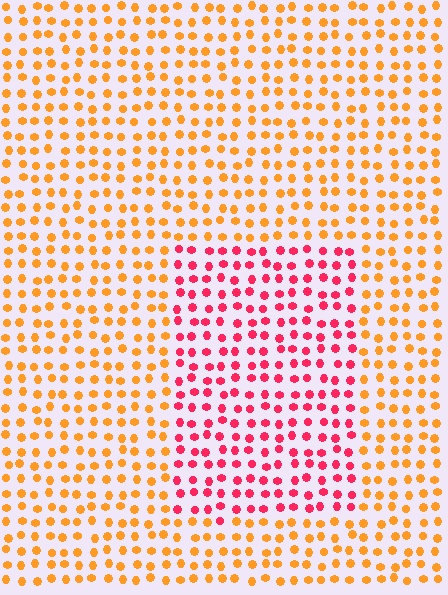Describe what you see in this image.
The image is filled with small orange elements in a uniform arrangement. A rectangle-shaped region is visible where the elements are tinted to a slightly different hue, forming a subtle color boundary.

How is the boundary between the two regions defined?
The boundary is defined purely by a slight shift in hue (about 48 degrees). Spacing, size, and orientation are identical on both sides.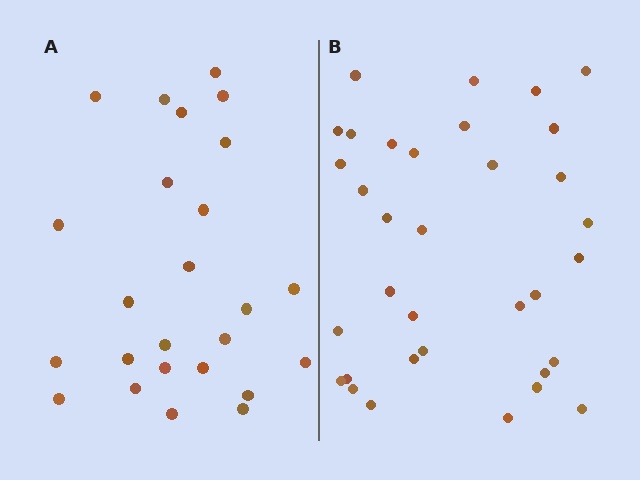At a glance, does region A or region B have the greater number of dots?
Region B (the right region) has more dots.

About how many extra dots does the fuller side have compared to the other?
Region B has roughly 8 or so more dots than region A.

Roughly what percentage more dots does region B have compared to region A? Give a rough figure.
About 35% more.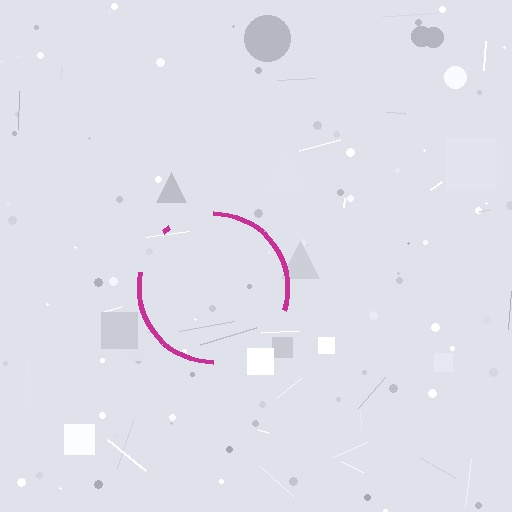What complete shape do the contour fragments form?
The contour fragments form a circle.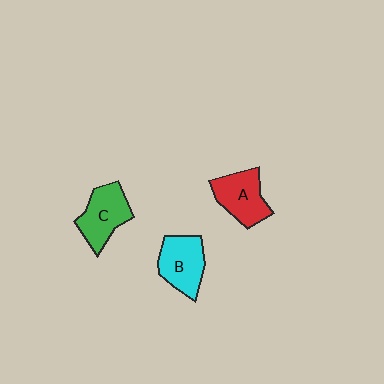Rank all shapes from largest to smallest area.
From largest to smallest: B (cyan), C (green), A (red).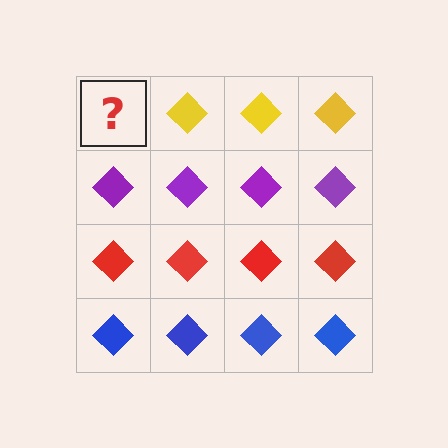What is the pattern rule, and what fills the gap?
The rule is that each row has a consistent color. The gap should be filled with a yellow diamond.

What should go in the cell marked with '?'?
The missing cell should contain a yellow diamond.